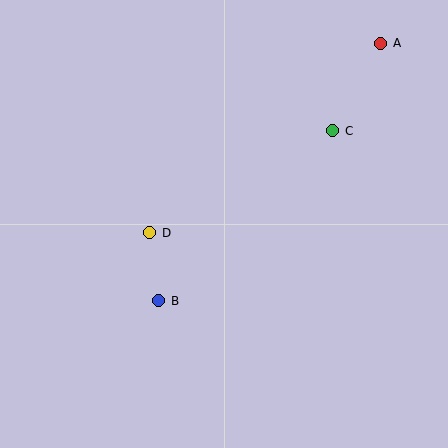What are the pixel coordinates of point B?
Point B is at (159, 301).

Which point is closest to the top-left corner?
Point D is closest to the top-left corner.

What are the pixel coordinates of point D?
Point D is at (150, 233).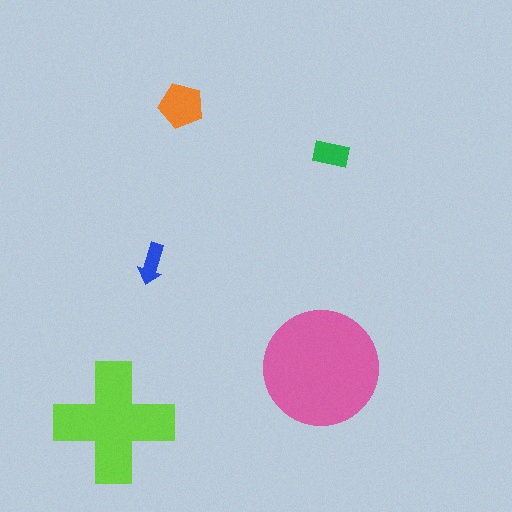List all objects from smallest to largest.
The blue arrow, the green rectangle, the orange pentagon, the lime cross, the pink circle.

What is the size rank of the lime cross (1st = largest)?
2nd.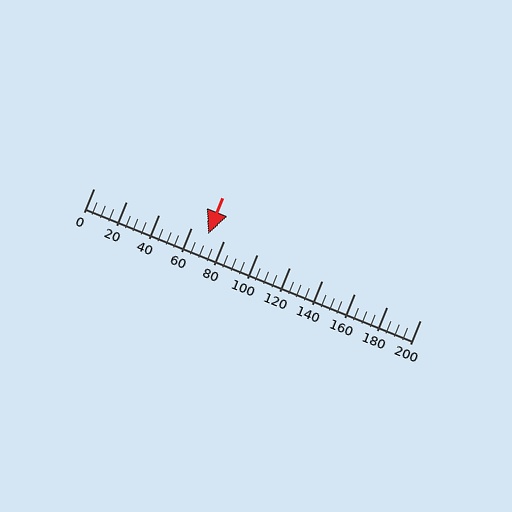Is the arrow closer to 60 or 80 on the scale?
The arrow is closer to 80.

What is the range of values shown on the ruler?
The ruler shows values from 0 to 200.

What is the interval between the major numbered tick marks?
The major tick marks are spaced 20 units apart.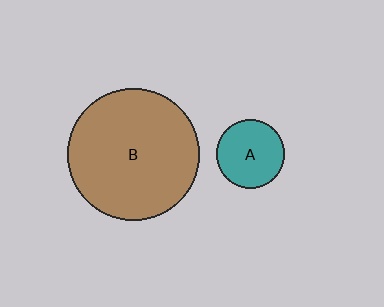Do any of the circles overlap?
No, none of the circles overlap.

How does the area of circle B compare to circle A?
Approximately 3.7 times.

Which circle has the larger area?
Circle B (brown).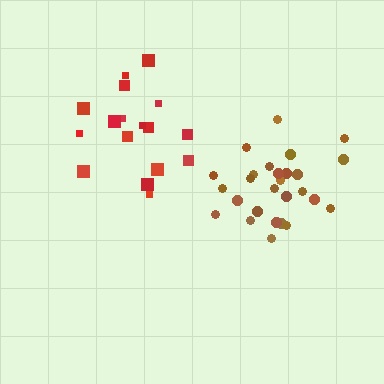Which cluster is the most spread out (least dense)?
Red.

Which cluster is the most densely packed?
Brown.